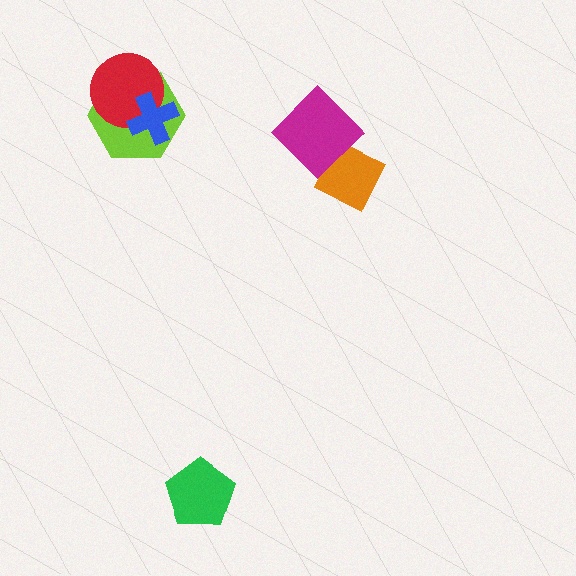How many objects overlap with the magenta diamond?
1 object overlaps with the magenta diamond.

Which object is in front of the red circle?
The blue cross is in front of the red circle.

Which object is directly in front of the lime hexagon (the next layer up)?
The red circle is directly in front of the lime hexagon.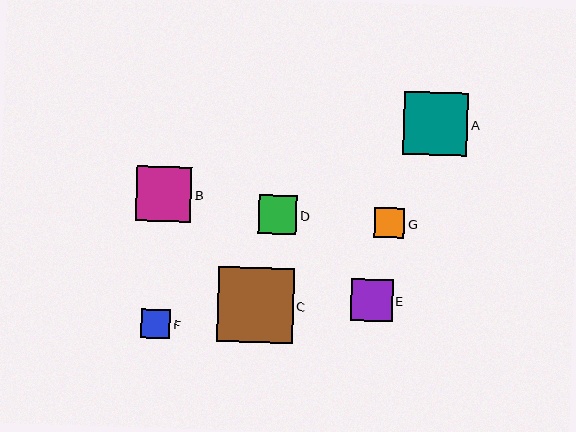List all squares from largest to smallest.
From largest to smallest: C, A, B, E, D, G, F.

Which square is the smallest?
Square F is the smallest with a size of approximately 29 pixels.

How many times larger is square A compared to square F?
Square A is approximately 2.2 times the size of square F.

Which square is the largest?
Square C is the largest with a size of approximately 75 pixels.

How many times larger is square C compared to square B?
Square C is approximately 1.4 times the size of square B.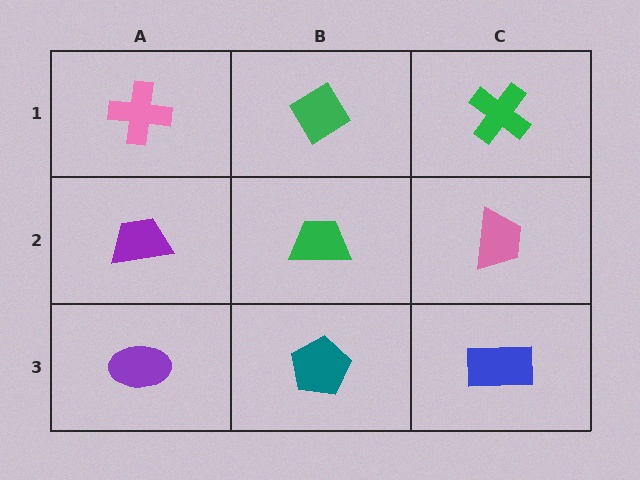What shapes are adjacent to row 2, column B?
A green diamond (row 1, column B), a teal pentagon (row 3, column B), a purple trapezoid (row 2, column A), a pink trapezoid (row 2, column C).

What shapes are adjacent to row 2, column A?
A pink cross (row 1, column A), a purple ellipse (row 3, column A), a green trapezoid (row 2, column B).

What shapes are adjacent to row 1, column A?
A purple trapezoid (row 2, column A), a green diamond (row 1, column B).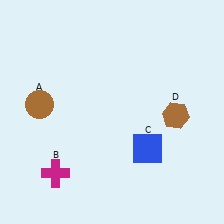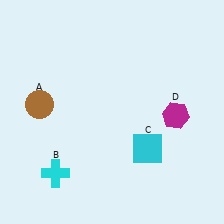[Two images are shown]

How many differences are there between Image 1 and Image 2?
There are 3 differences between the two images.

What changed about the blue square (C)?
In Image 1, C is blue. In Image 2, it changed to cyan.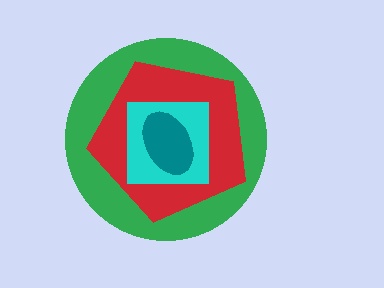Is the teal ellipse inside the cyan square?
Yes.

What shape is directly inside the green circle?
The red pentagon.